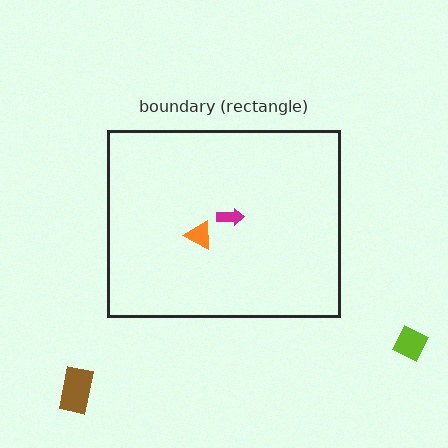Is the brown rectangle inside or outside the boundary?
Outside.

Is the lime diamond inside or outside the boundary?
Outside.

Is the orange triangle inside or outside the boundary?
Inside.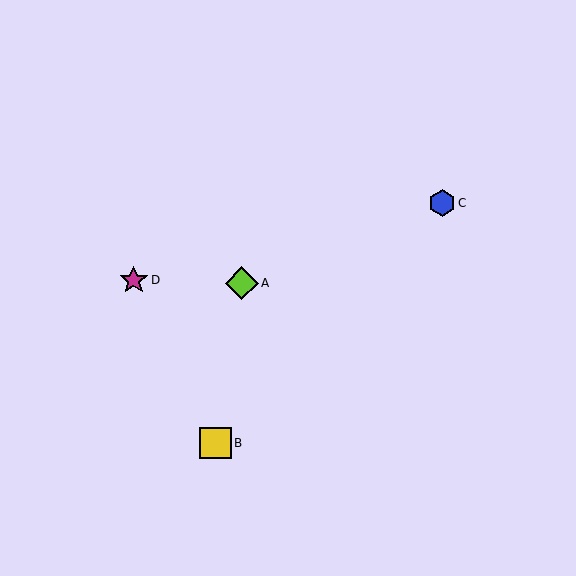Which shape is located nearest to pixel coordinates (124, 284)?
The magenta star (labeled D) at (134, 280) is nearest to that location.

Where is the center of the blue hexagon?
The center of the blue hexagon is at (442, 203).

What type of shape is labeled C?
Shape C is a blue hexagon.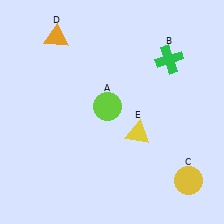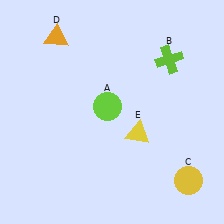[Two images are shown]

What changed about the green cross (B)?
In Image 1, B is green. In Image 2, it changed to lime.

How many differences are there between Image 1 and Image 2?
There is 1 difference between the two images.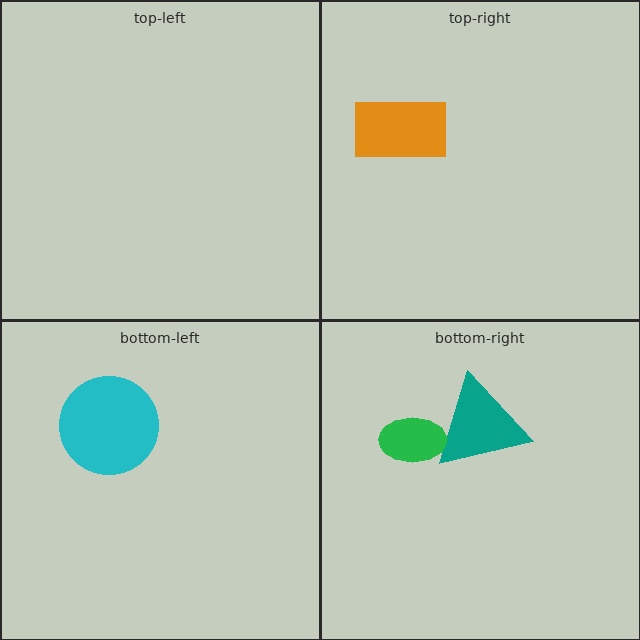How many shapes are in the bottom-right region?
2.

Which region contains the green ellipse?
The bottom-right region.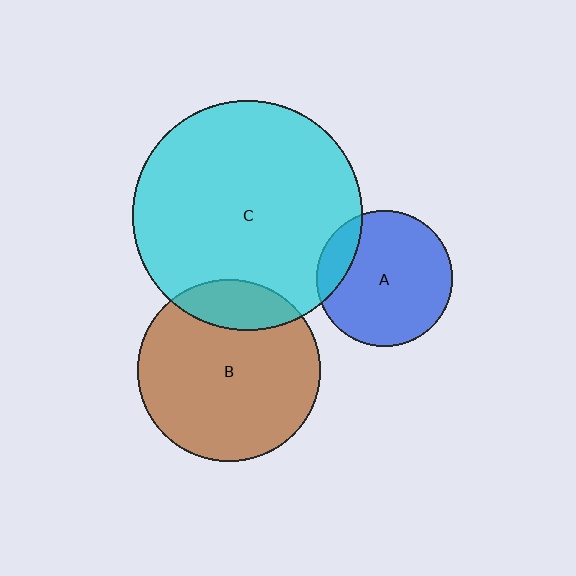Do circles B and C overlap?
Yes.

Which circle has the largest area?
Circle C (cyan).